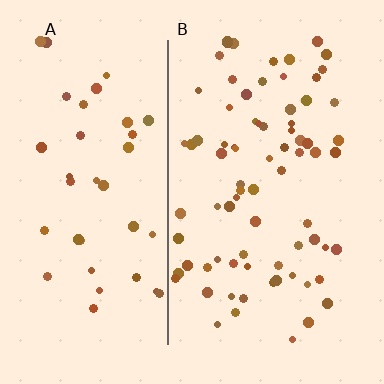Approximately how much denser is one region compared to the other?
Approximately 1.9× — region B over region A.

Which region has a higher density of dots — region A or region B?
B (the right).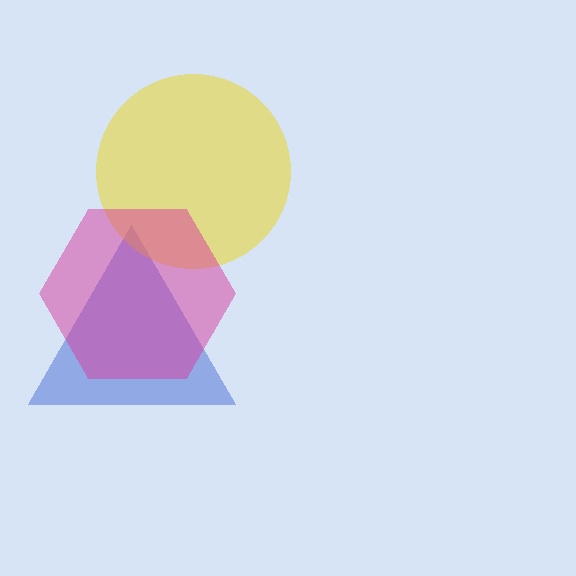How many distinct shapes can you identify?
There are 3 distinct shapes: a blue triangle, a yellow circle, a magenta hexagon.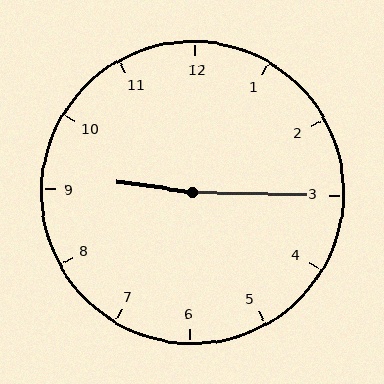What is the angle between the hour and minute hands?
Approximately 172 degrees.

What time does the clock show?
9:15.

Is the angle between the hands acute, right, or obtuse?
It is obtuse.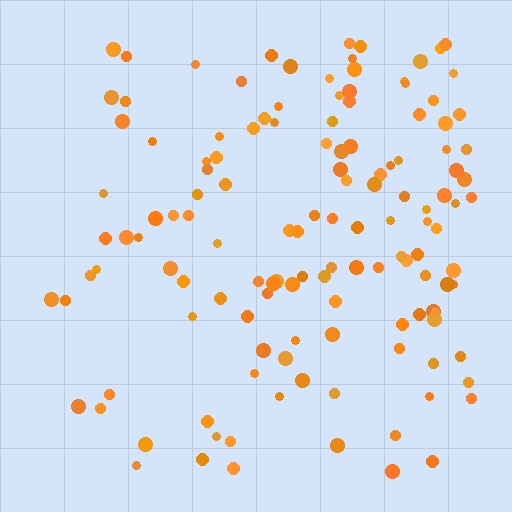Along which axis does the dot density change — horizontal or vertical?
Horizontal.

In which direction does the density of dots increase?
From left to right, with the right side densest.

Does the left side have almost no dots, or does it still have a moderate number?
Still a moderate number, just noticeably fewer than the right.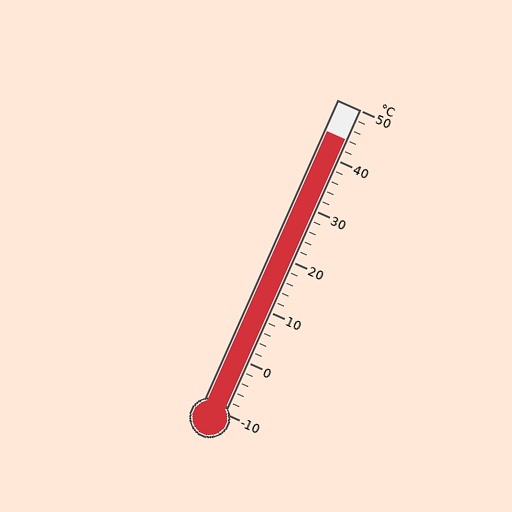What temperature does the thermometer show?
The thermometer shows approximately 44°C.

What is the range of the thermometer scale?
The thermometer scale ranges from -10°C to 50°C.